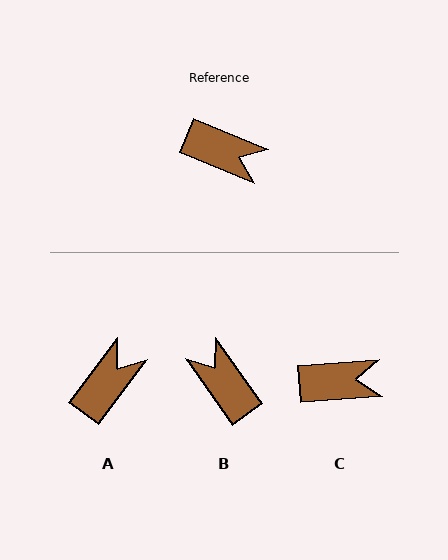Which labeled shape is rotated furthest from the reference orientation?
B, about 147 degrees away.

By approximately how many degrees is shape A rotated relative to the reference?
Approximately 75 degrees counter-clockwise.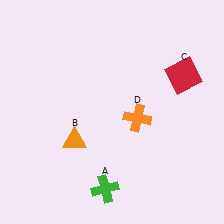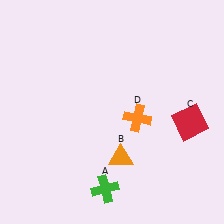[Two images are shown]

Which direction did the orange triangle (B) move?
The orange triangle (B) moved right.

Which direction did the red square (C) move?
The red square (C) moved down.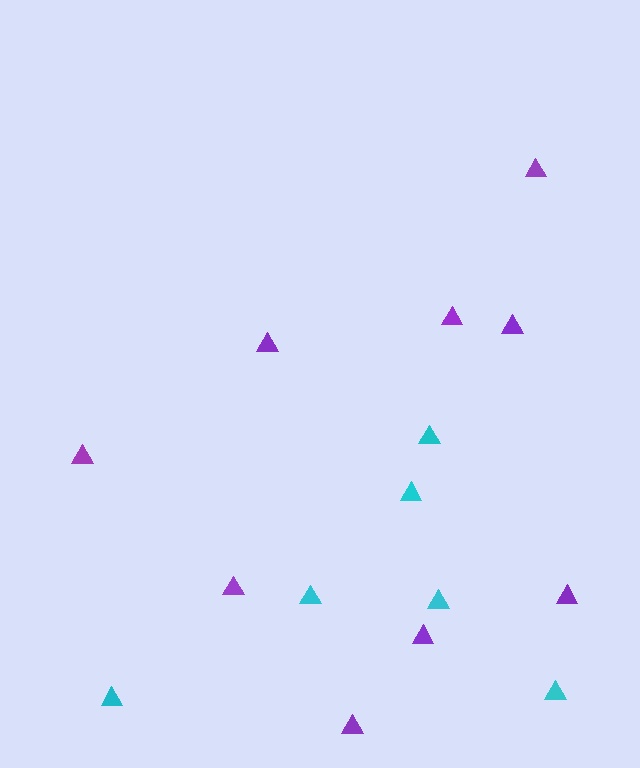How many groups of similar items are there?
There are 2 groups: one group of cyan triangles (6) and one group of purple triangles (9).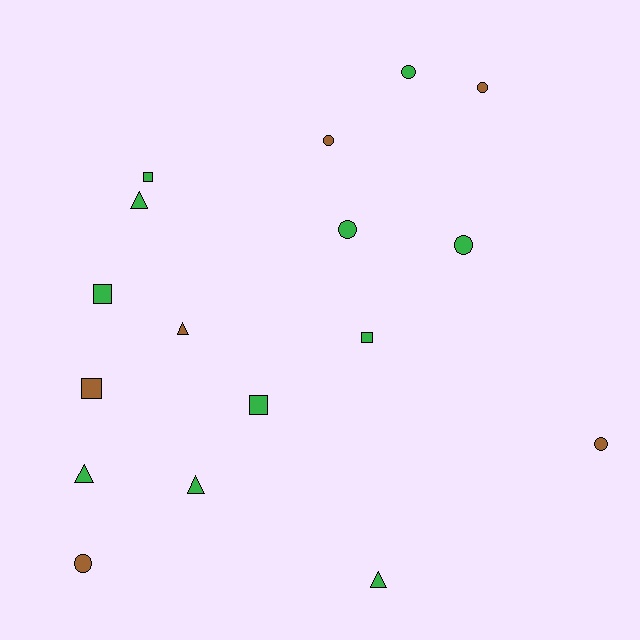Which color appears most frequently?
Green, with 11 objects.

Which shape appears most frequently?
Circle, with 7 objects.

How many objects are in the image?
There are 17 objects.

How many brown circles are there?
There are 4 brown circles.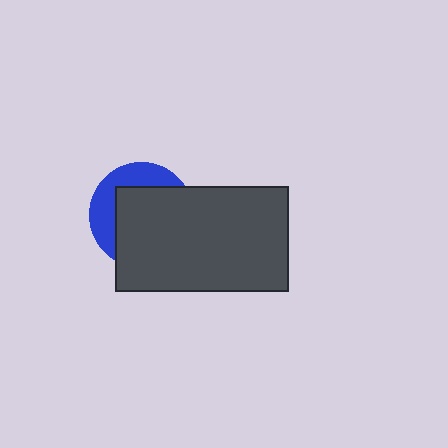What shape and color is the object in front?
The object in front is a dark gray rectangle.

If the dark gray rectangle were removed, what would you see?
You would see the complete blue circle.